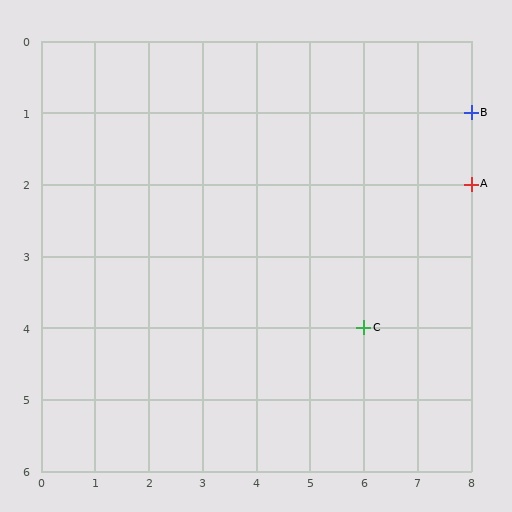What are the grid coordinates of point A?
Point A is at grid coordinates (8, 2).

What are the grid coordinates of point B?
Point B is at grid coordinates (8, 1).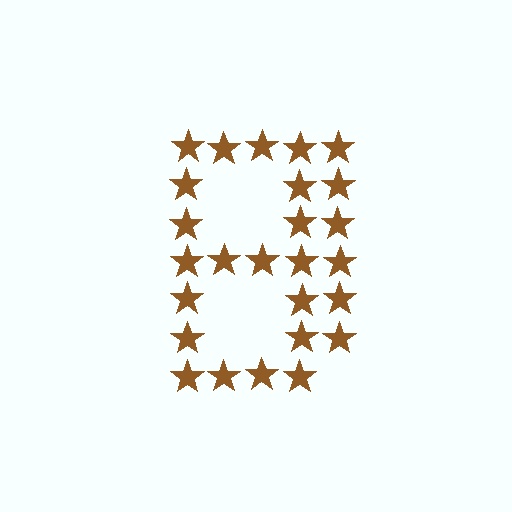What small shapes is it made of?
It is made of small stars.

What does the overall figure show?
The overall figure shows the letter B.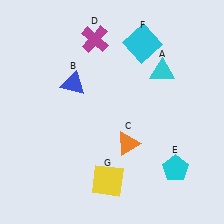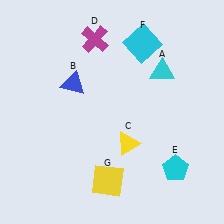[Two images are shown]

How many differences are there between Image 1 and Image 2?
There is 1 difference between the two images.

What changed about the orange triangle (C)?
In Image 1, C is orange. In Image 2, it changed to yellow.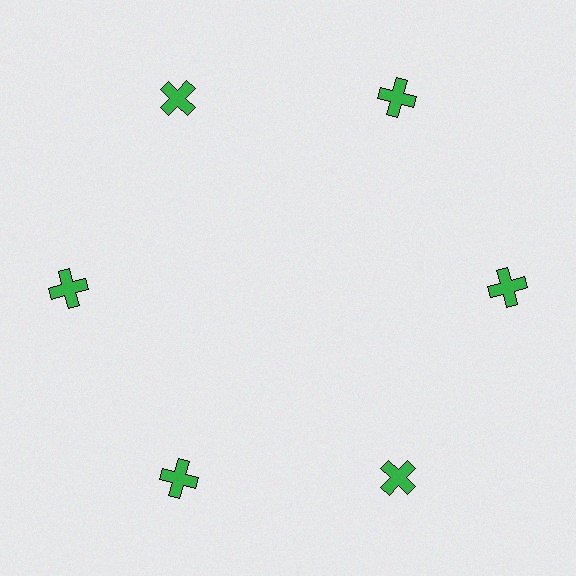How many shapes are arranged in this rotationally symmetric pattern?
There are 6 shapes, arranged in 6 groups of 1.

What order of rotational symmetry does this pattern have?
This pattern has 6-fold rotational symmetry.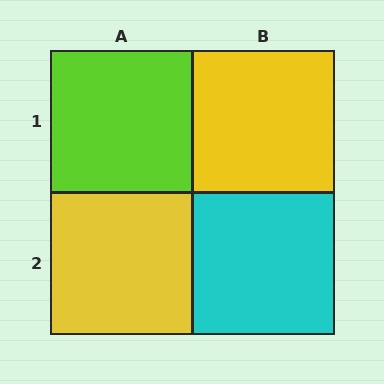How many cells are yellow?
2 cells are yellow.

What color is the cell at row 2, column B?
Cyan.